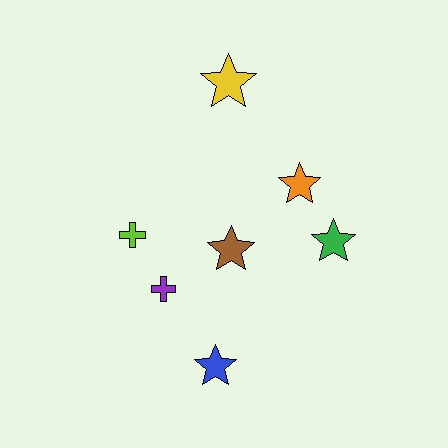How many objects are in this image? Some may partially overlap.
There are 7 objects.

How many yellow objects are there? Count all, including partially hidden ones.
There is 1 yellow object.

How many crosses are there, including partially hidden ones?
There are 2 crosses.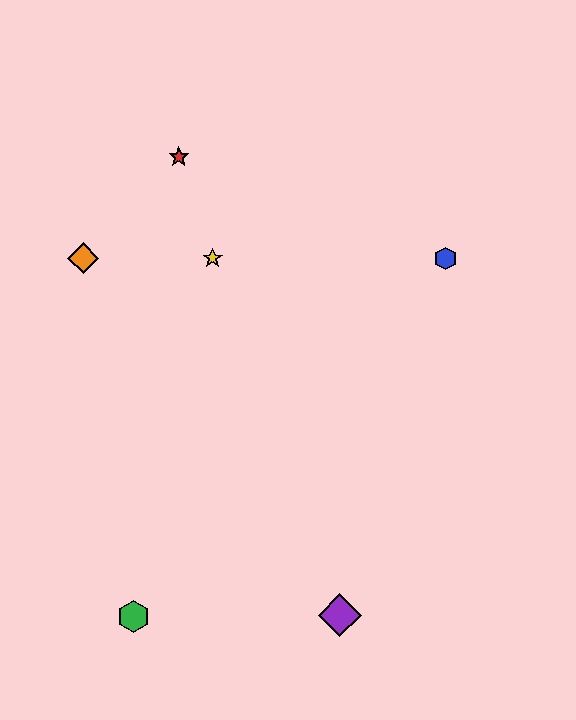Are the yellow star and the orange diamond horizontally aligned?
Yes, both are at y≈258.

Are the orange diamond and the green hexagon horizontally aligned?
No, the orange diamond is at y≈258 and the green hexagon is at y≈616.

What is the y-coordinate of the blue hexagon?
The blue hexagon is at y≈258.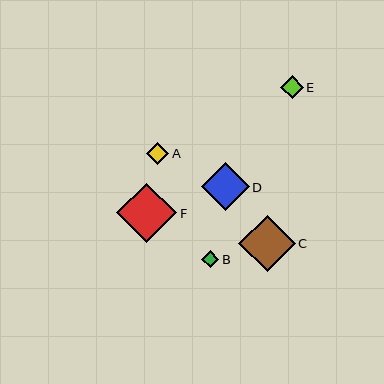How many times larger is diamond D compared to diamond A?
Diamond D is approximately 2.2 times the size of diamond A.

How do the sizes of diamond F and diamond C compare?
Diamond F and diamond C are approximately the same size.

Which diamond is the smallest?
Diamond B is the smallest with a size of approximately 17 pixels.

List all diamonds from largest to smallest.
From largest to smallest: F, C, D, E, A, B.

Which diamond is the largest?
Diamond F is the largest with a size of approximately 60 pixels.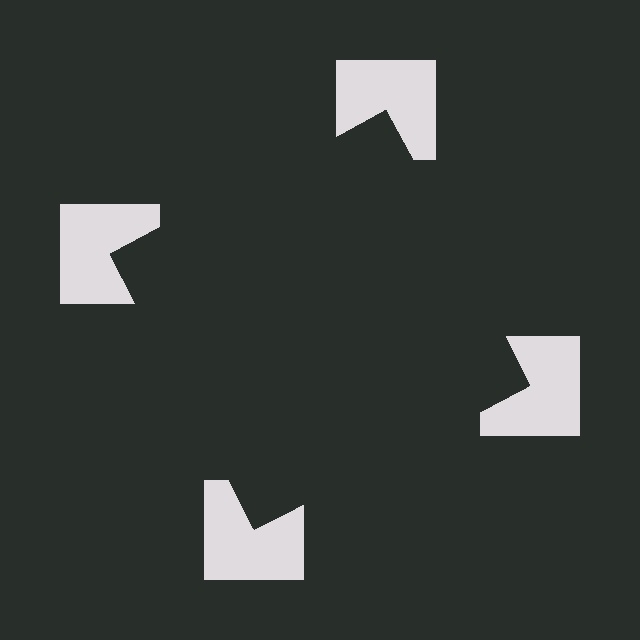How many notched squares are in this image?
There are 4 — one at each vertex of the illusory square.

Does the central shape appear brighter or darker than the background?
It typically appears slightly darker than the background, even though no actual brightness change is drawn.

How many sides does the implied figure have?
4 sides.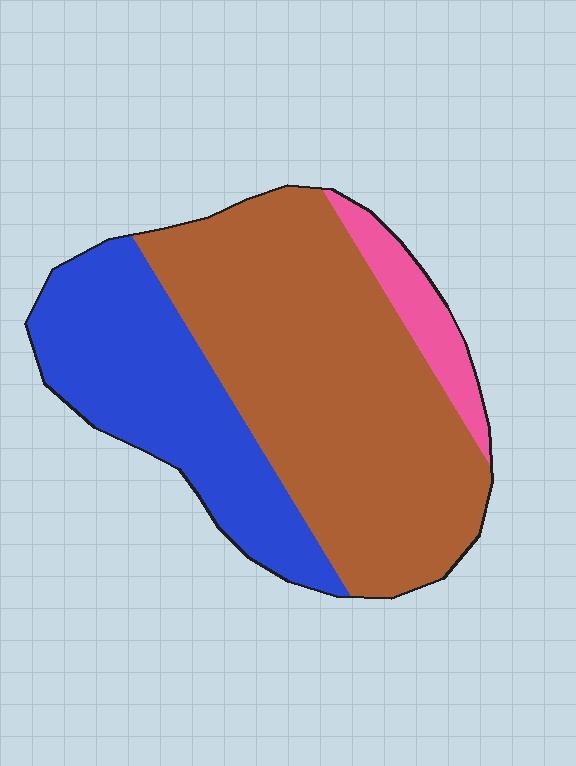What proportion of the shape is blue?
Blue takes up about one third (1/3) of the shape.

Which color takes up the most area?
Brown, at roughly 60%.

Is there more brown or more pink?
Brown.